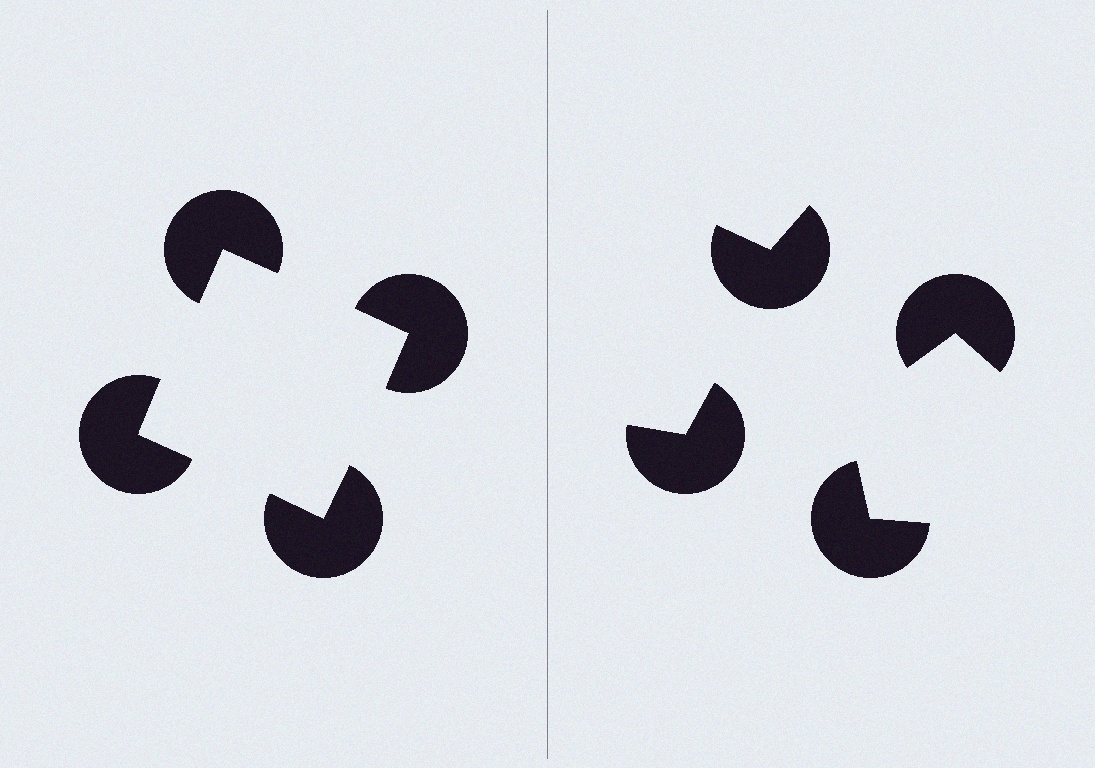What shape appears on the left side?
An illusory square.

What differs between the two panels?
The pac-man discs are positioned identically on both sides; only the wedge orientations differ. On the left they align to a square; on the right they are misaligned.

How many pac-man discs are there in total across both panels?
8 — 4 on each side.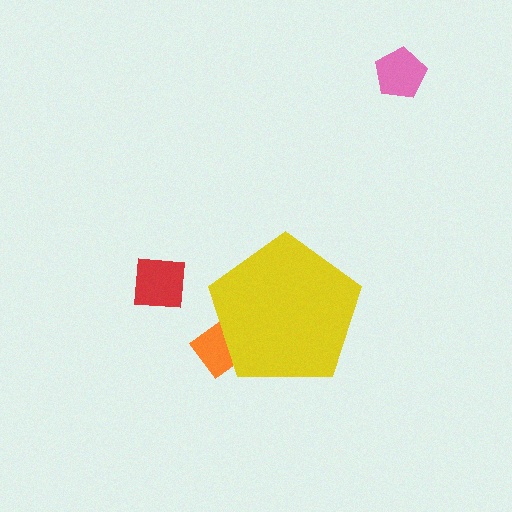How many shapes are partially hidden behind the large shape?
1 shape is partially hidden.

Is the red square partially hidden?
No, the red square is fully visible.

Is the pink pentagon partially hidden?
No, the pink pentagon is fully visible.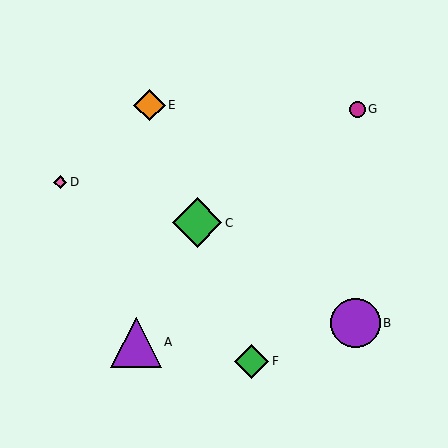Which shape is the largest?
The purple triangle (labeled A) is the largest.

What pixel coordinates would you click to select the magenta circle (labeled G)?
Click at (357, 109) to select the magenta circle G.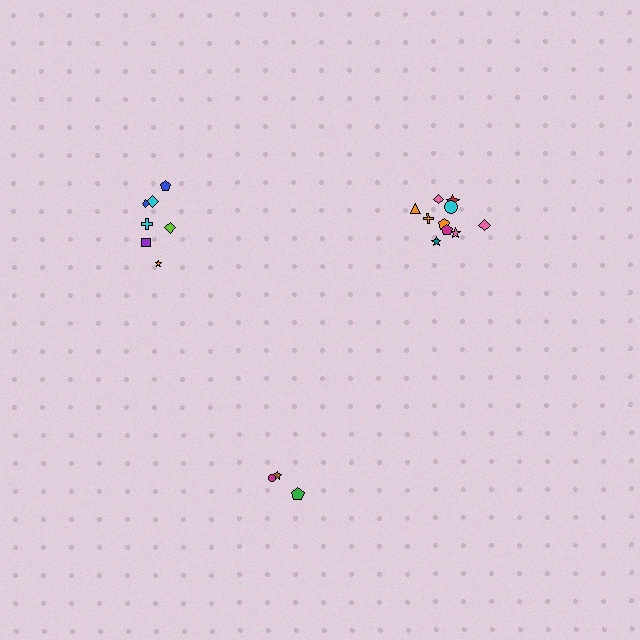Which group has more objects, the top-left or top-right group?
The top-right group.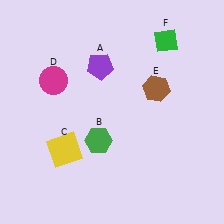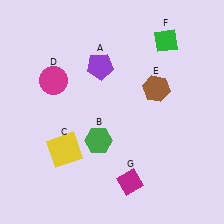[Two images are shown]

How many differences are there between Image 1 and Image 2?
There is 1 difference between the two images.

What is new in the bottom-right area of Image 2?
A magenta diamond (G) was added in the bottom-right area of Image 2.